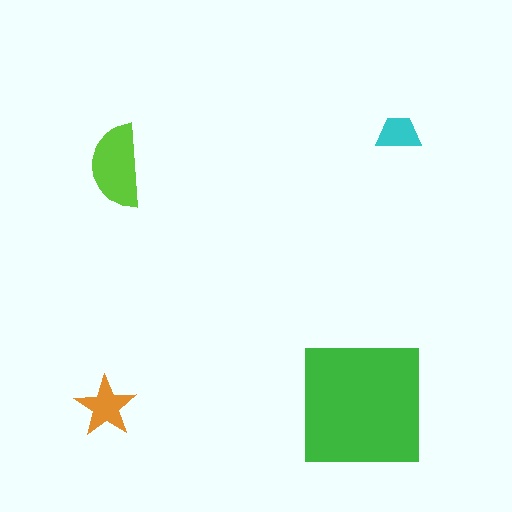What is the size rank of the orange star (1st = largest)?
3rd.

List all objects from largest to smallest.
The green square, the lime semicircle, the orange star, the cyan trapezoid.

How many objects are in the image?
There are 4 objects in the image.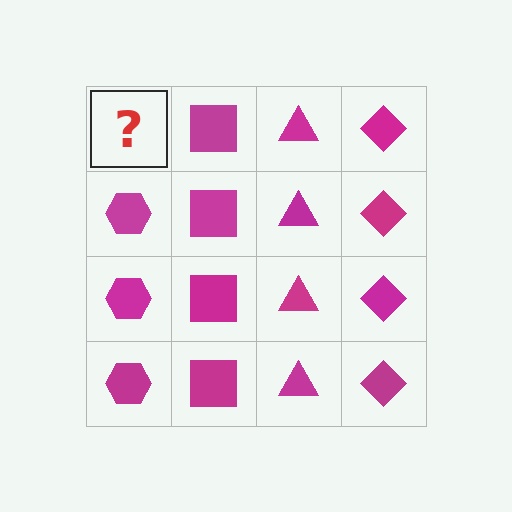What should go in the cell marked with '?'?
The missing cell should contain a magenta hexagon.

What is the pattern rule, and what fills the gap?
The rule is that each column has a consistent shape. The gap should be filled with a magenta hexagon.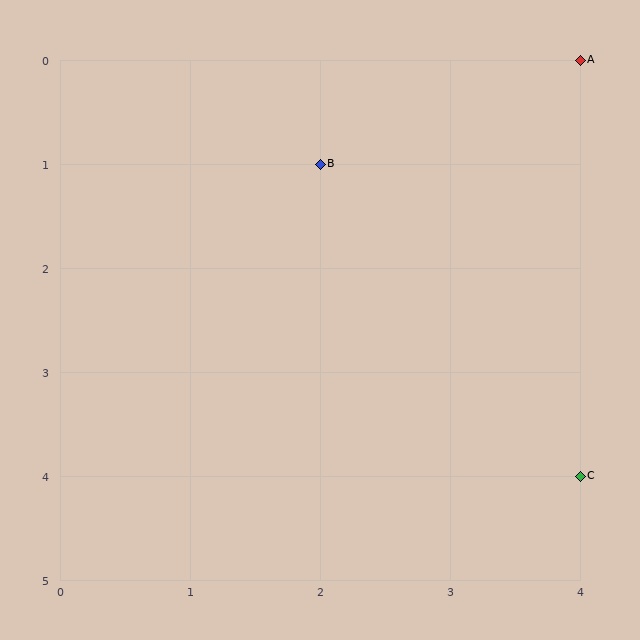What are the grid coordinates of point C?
Point C is at grid coordinates (4, 4).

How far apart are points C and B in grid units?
Points C and B are 2 columns and 3 rows apart (about 3.6 grid units diagonally).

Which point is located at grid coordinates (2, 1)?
Point B is at (2, 1).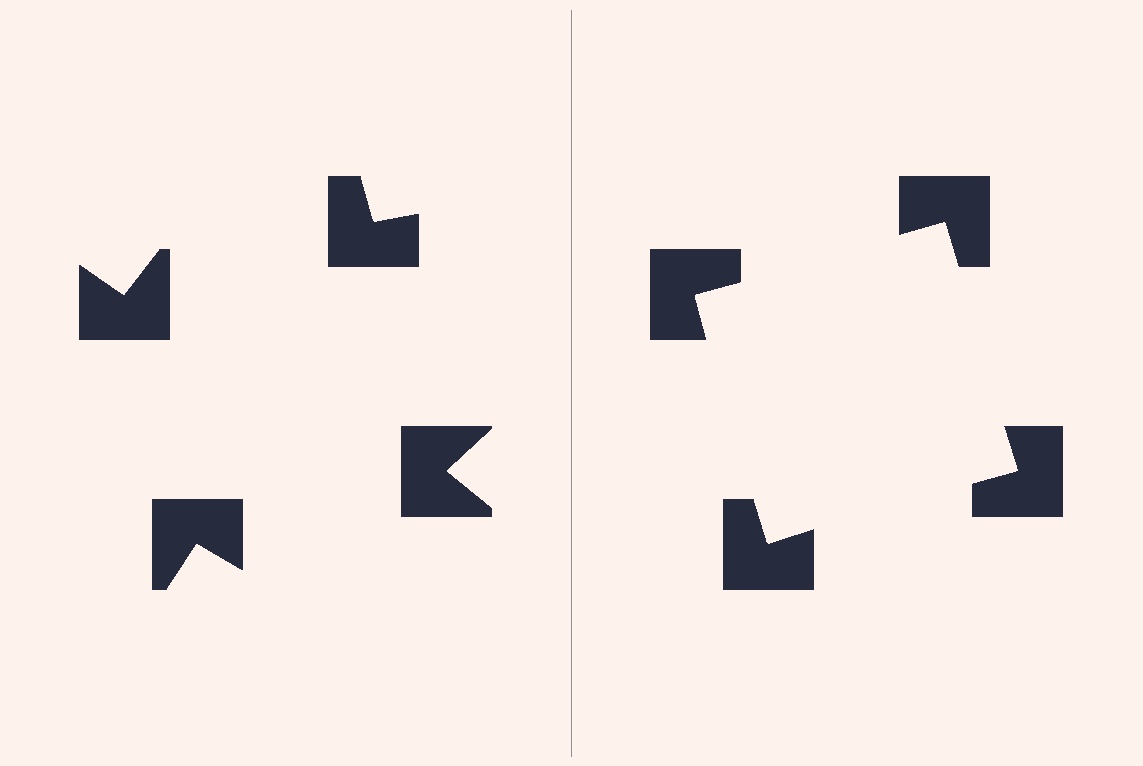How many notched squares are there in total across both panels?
8 — 4 on each side.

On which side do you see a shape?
An illusory square appears on the right side. On the left side the wedge cuts are rotated, so no coherent shape forms.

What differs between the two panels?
The notched squares are positioned identically on both sides; only the wedge orientations differ. On the right they align to a square; on the left they are misaligned.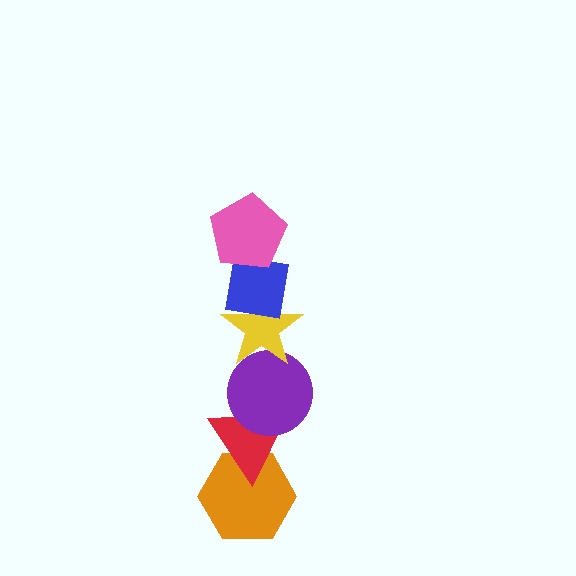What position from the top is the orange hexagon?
The orange hexagon is 6th from the top.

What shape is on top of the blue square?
The pink pentagon is on top of the blue square.